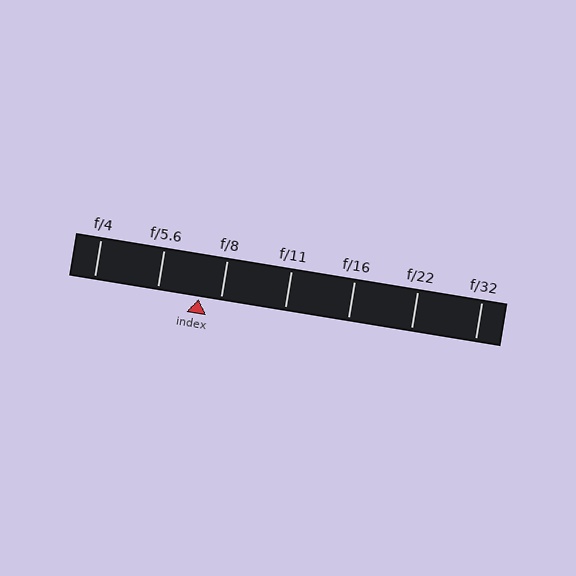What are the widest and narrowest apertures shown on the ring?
The widest aperture shown is f/4 and the narrowest is f/32.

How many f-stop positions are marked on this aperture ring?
There are 7 f-stop positions marked.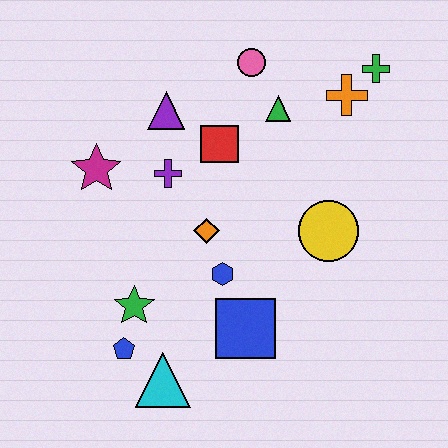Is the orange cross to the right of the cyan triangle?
Yes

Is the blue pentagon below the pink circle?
Yes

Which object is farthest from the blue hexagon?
The green cross is farthest from the blue hexagon.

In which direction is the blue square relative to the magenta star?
The blue square is below the magenta star.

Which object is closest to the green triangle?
The pink circle is closest to the green triangle.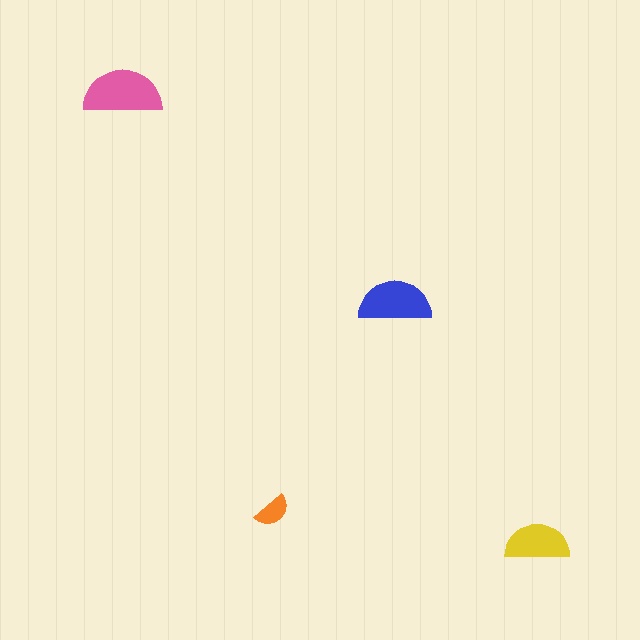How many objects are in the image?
There are 4 objects in the image.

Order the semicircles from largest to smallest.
the pink one, the blue one, the yellow one, the orange one.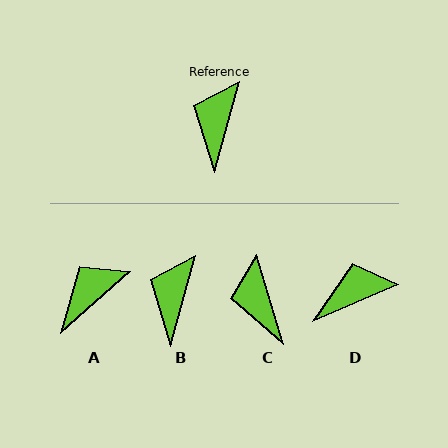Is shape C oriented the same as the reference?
No, it is off by about 33 degrees.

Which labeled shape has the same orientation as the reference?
B.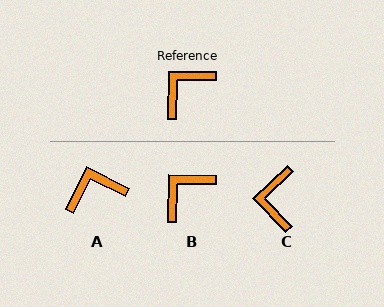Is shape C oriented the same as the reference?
No, it is off by about 44 degrees.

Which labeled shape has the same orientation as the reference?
B.